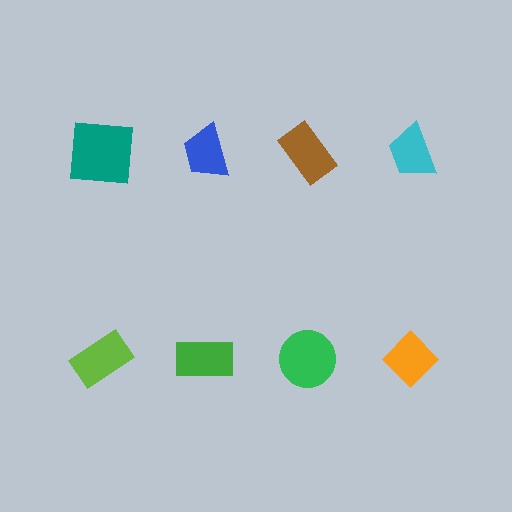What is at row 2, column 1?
A lime rectangle.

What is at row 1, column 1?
A teal square.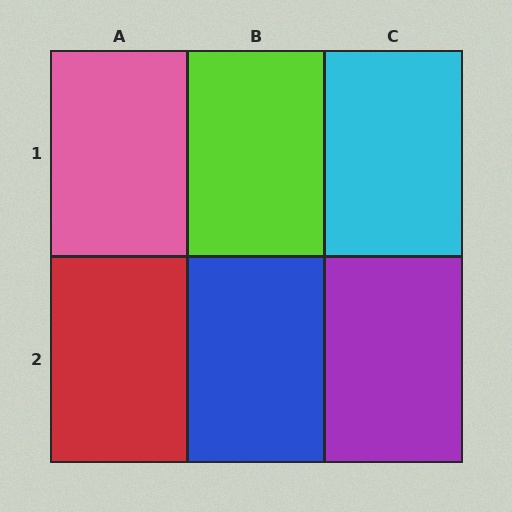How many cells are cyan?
1 cell is cyan.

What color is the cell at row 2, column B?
Blue.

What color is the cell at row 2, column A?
Red.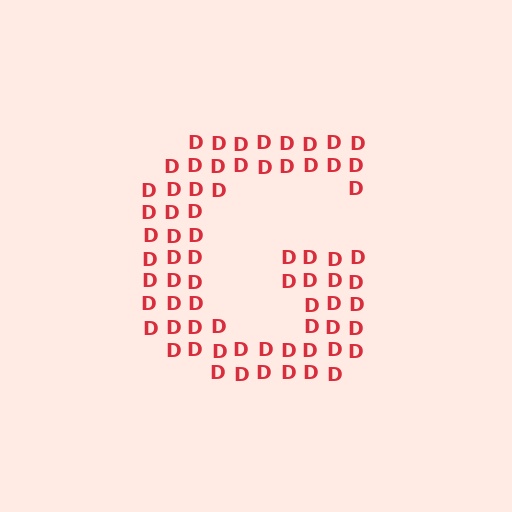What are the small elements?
The small elements are letter D's.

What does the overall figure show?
The overall figure shows the letter G.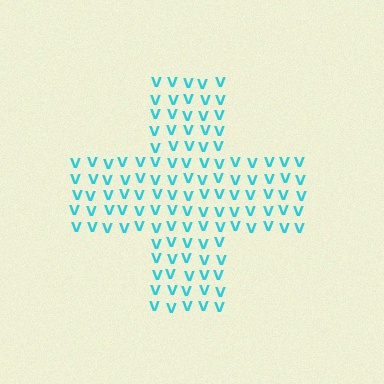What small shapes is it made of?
It is made of small letter V's.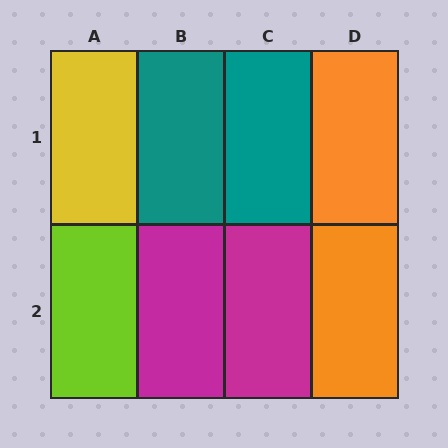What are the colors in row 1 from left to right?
Yellow, teal, teal, orange.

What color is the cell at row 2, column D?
Orange.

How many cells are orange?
2 cells are orange.